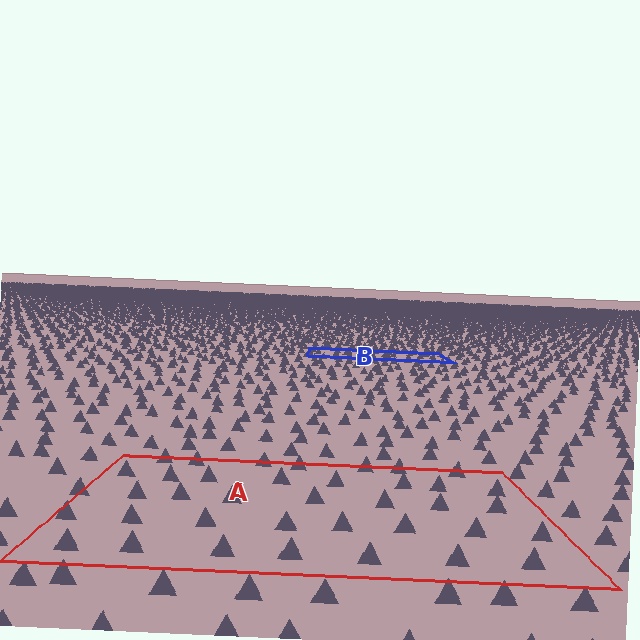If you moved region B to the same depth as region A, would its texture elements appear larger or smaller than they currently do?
They would appear larger. At a closer depth, the same texture elements are projected at a bigger on-screen size.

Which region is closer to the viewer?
Region A is closer. The texture elements there are larger and more spread out.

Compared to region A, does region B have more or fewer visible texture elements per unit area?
Region B has more texture elements per unit area — they are packed more densely because it is farther away.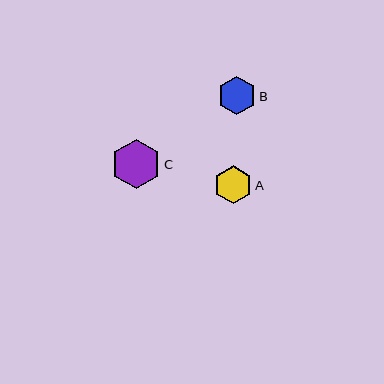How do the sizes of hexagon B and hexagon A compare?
Hexagon B and hexagon A are approximately the same size.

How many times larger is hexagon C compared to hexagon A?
Hexagon C is approximately 1.3 times the size of hexagon A.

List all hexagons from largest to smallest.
From largest to smallest: C, B, A.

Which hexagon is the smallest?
Hexagon A is the smallest with a size of approximately 38 pixels.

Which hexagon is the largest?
Hexagon C is the largest with a size of approximately 50 pixels.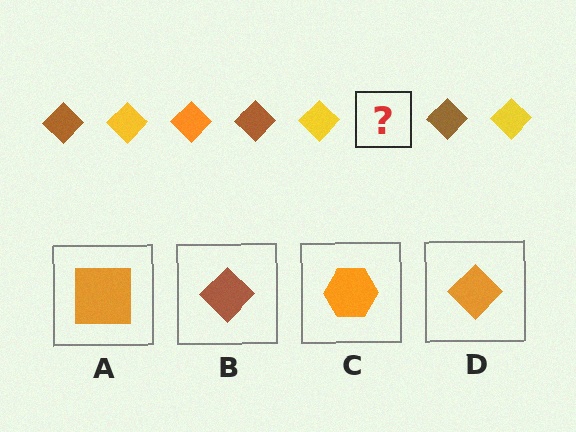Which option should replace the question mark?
Option D.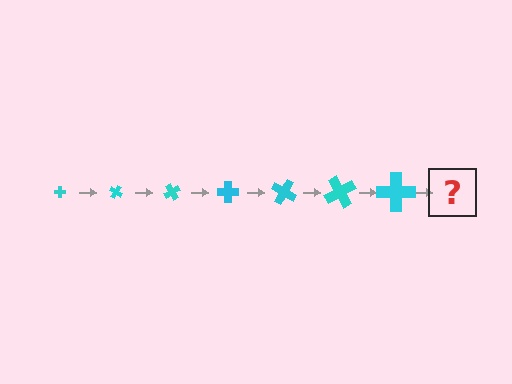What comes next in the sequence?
The next element should be a cross, larger than the previous one and rotated 210 degrees from the start.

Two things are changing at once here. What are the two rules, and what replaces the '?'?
The two rules are that the cross grows larger each step and it rotates 30 degrees each step. The '?' should be a cross, larger than the previous one and rotated 210 degrees from the start.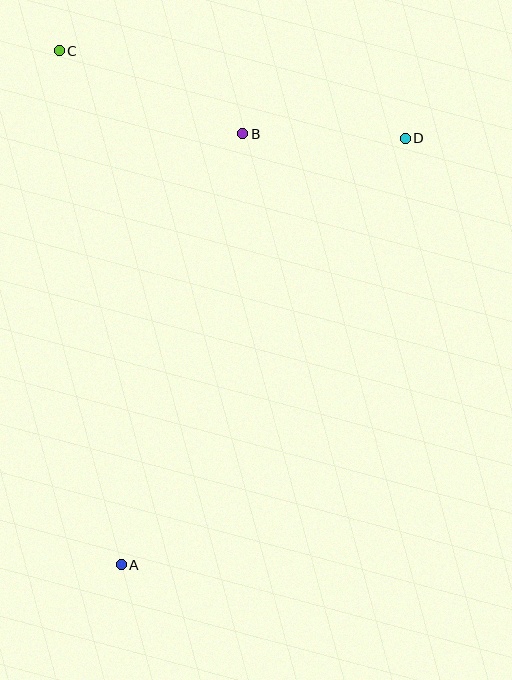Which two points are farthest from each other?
Points A and C are farthest from each other.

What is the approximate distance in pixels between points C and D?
The distance between C and D is approximately 357 pixels.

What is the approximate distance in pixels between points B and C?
The distance between B and C is approximately 201 pixels.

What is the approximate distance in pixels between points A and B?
The distance between A and B is approximately 448 pixels.